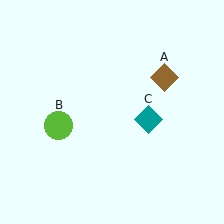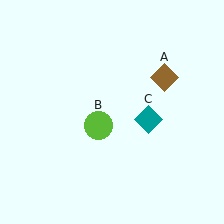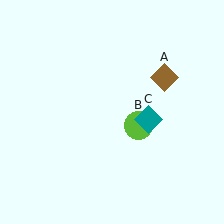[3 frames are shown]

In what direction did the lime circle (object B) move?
The lime circle (object B) moved right.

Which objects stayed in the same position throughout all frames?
Brown diamond (object A) and teal diamond (object C) remained stationary.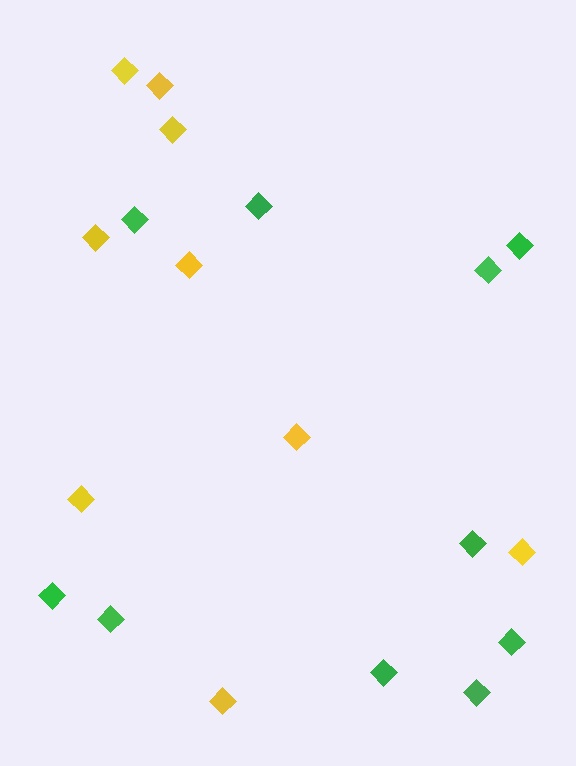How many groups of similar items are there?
There are 2 groups: one group of green diamonds (10) and one group of yellow diamonds (9).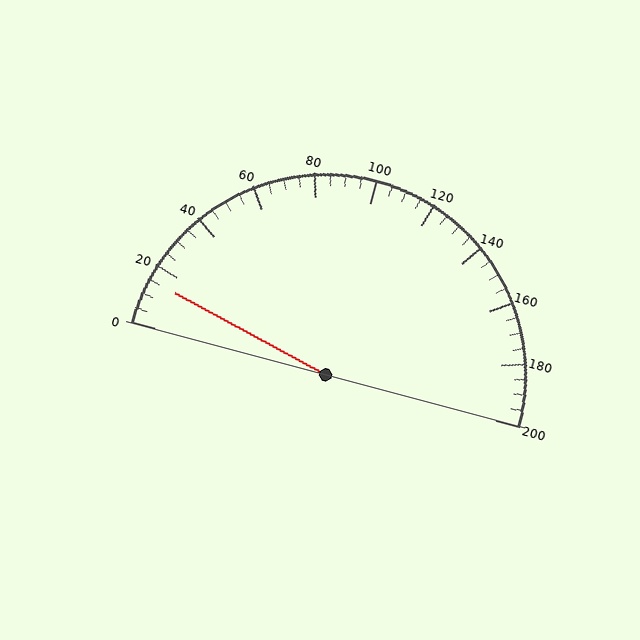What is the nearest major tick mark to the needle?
The nearest major tick mark is 20.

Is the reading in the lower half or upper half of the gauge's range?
The reading is in the lower half of the range (0 to 200).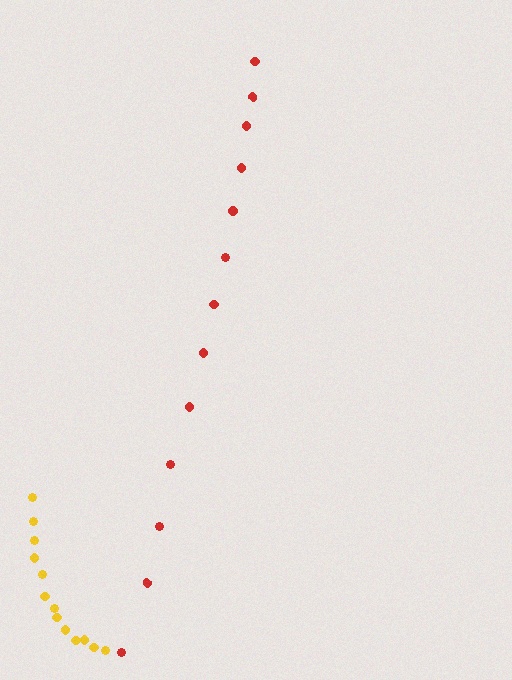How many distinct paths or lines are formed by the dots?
There are 2 distinct paths.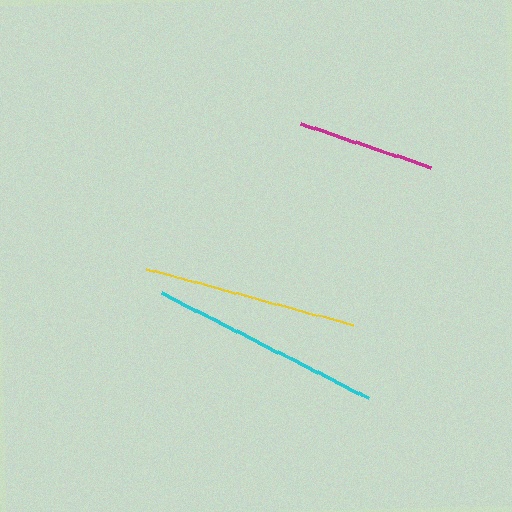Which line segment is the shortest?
The magenta line is the shortest at approximately 137 pixels.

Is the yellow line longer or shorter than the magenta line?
The yellow line is longer than the magenta line.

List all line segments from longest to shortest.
From longest to shortest: cyan, yellow, magenta.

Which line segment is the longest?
The cyan line is the longest at approximately 232 pixels.